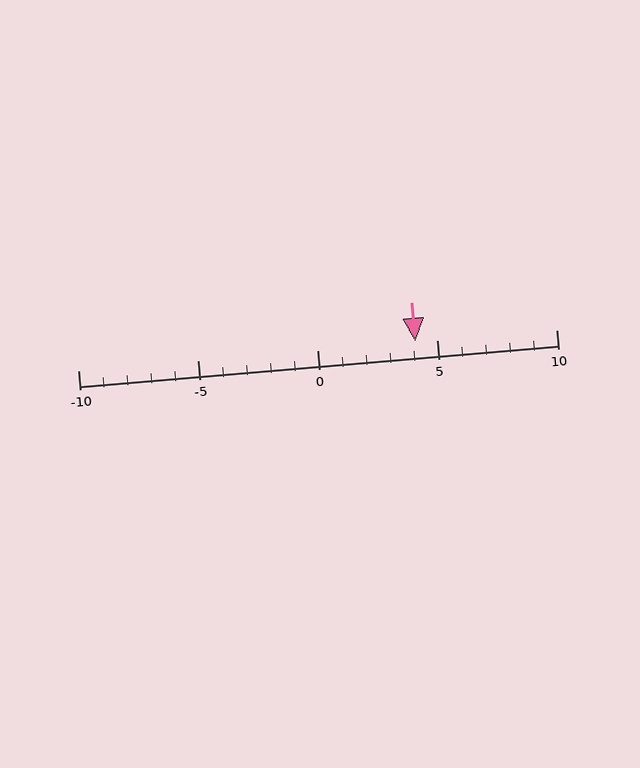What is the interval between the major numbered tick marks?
The major tick marks are spaced 5 units apart.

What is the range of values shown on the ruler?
The ruler shows values from -10 to 10.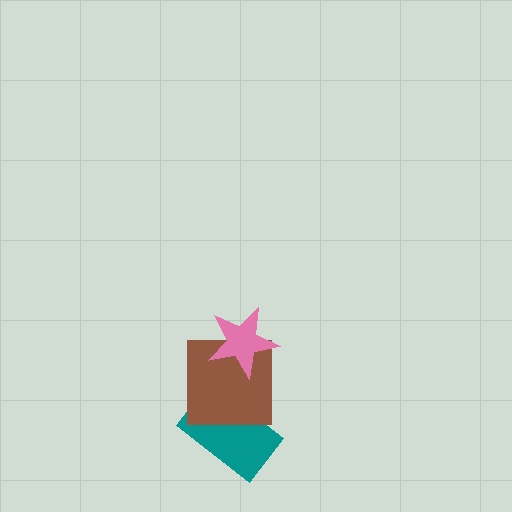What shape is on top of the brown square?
The pink star is on top of the brown square.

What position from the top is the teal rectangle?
The teal rectangle is 3rd from the top.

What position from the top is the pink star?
The pink star is 1st from the top.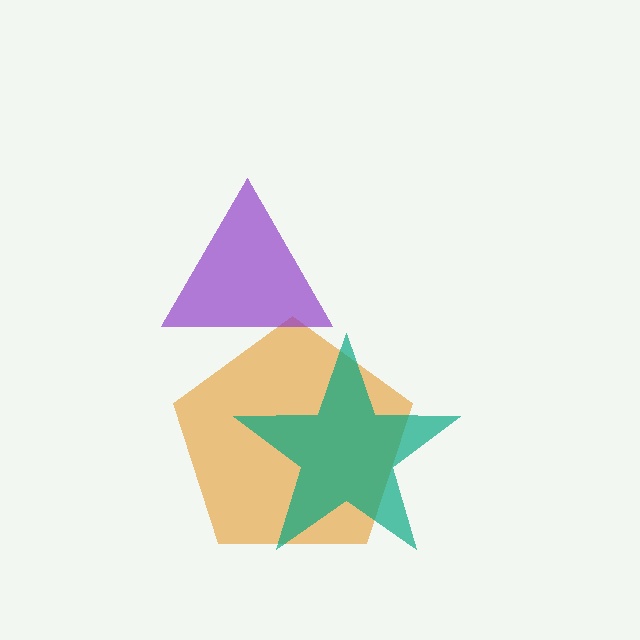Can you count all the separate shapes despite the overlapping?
Yes, there are 3 separate shapes.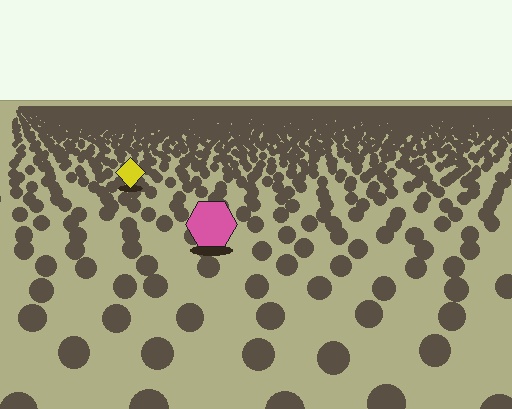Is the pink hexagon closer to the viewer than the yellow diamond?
Yes. The pink hexagon is closer — you can tell from the texture gradient: the ground texture is coarser near it.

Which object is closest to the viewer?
The pink hexagon is closest. The texture marks near it are larger and more spread out.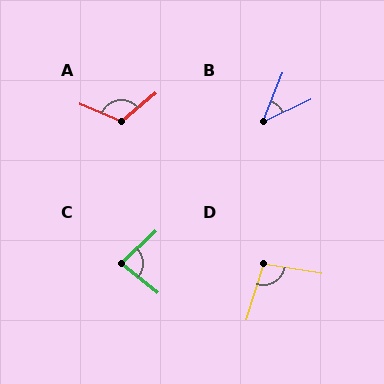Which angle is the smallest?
B, at approximately 43 degrees.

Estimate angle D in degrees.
Approximately 98 degrees.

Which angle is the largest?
A, at approximately 117 degrees.